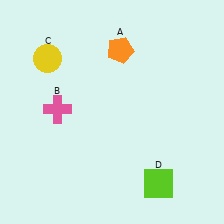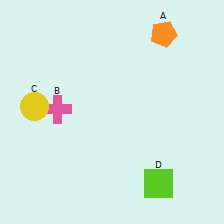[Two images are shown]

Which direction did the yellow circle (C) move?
The yellow circle (C) moved down.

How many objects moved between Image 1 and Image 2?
2 objects moved between the two images.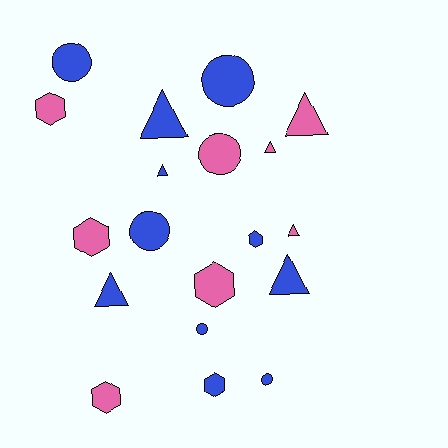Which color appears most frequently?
Blue, with 11 objects.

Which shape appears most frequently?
Triangle, with 7 objects.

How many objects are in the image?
There are 19 objects.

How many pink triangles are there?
There are 3 pink triangles.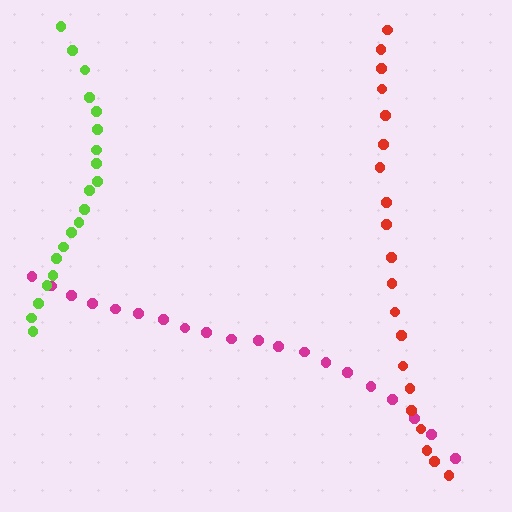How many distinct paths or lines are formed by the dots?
There are 3 distinct paths.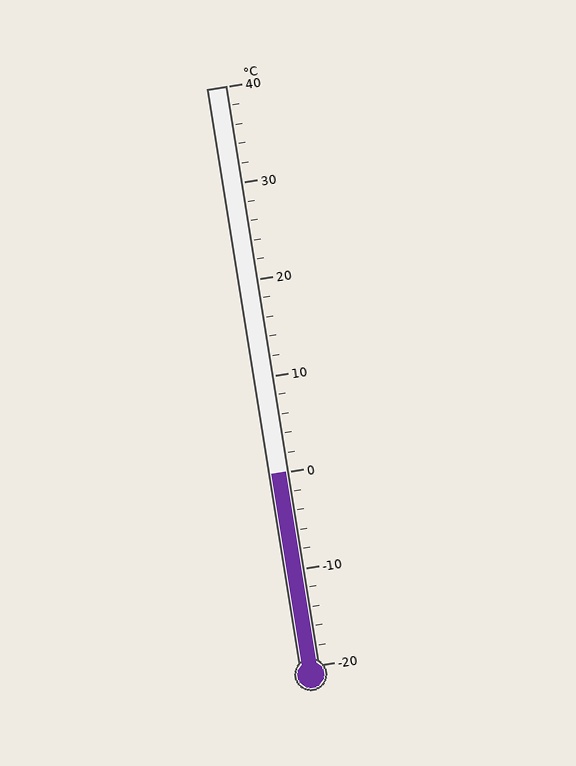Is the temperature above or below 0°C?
The temperature is at 0°C.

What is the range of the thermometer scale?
The thermometer scale ranges from -20°C to 40°C.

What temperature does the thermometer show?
The thermometer shows approximately 0°C.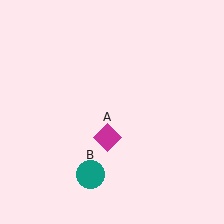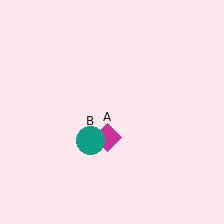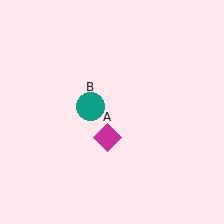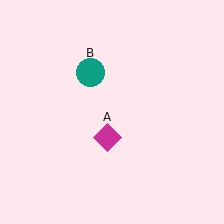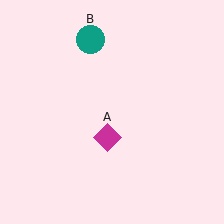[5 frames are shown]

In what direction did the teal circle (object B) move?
The teal circle (object B) moved up.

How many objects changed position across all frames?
1 object changed position: teal circle (object B).